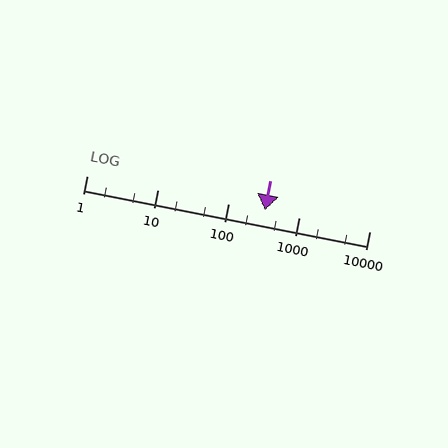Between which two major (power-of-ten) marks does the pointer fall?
The pointer is between 100 and 1000.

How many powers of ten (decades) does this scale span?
The scale spans 4 decades, from 1 to 10000.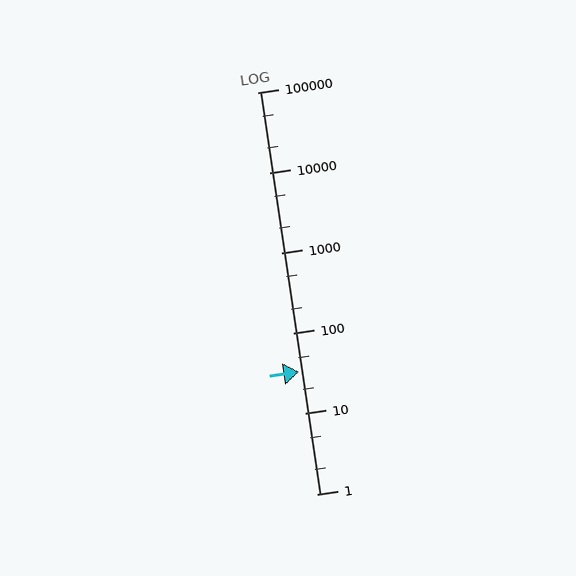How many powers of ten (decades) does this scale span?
The scale spans 5 decades, from 1 to 100000.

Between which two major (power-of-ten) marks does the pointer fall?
The pointer is between 10 and 100.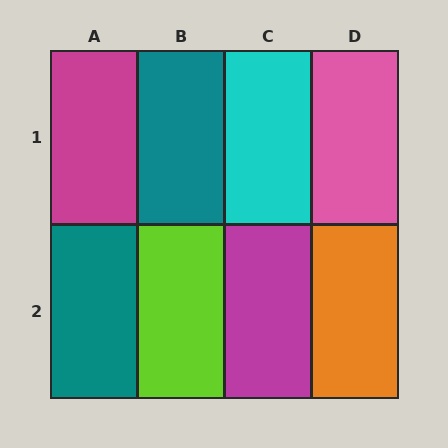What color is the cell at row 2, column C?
Magenta.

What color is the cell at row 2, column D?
Orange.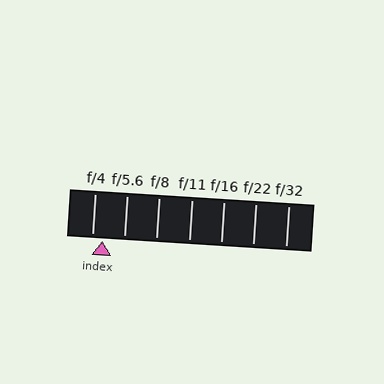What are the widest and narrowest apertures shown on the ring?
The widest aperture shown is f/4 and the narrowest is f/32.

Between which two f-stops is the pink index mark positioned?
The index mark is between f/4 and f/5.6.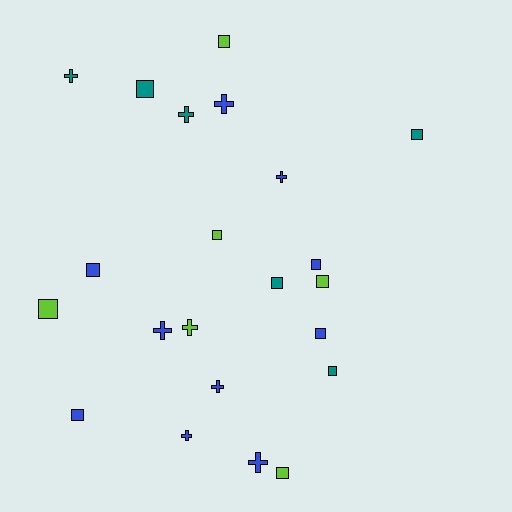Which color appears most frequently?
Blue, with 10 objects.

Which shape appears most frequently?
Square, with 13 objects.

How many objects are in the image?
There are 22 objects.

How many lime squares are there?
There are 5 lime squares.